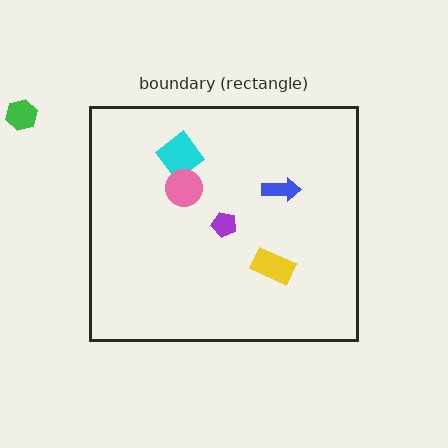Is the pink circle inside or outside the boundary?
Inside.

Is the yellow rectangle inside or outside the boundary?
Inside.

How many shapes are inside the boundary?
5 inside, 1 outside.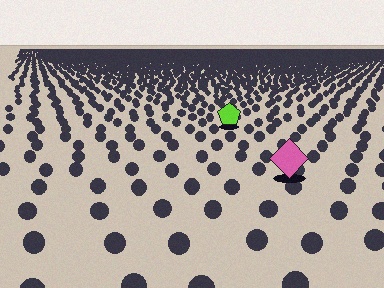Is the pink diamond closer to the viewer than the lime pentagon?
Yes. The pink diamond is closer — you can tell from the texture gradient: the ground texture is coarser near it.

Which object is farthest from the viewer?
The lime pentagon is farthest from the viewer. It appears smaller and the ground texture around it is denser.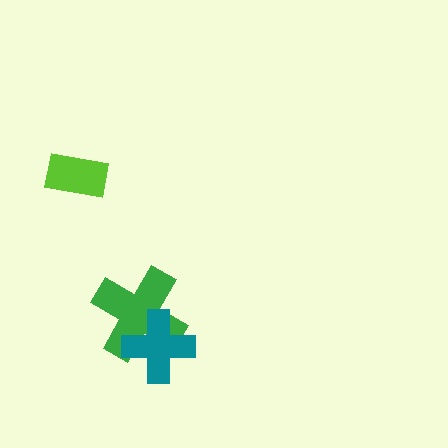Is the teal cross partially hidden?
No, no other shape covers it.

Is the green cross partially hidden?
Yes, it is partially covered by another shape.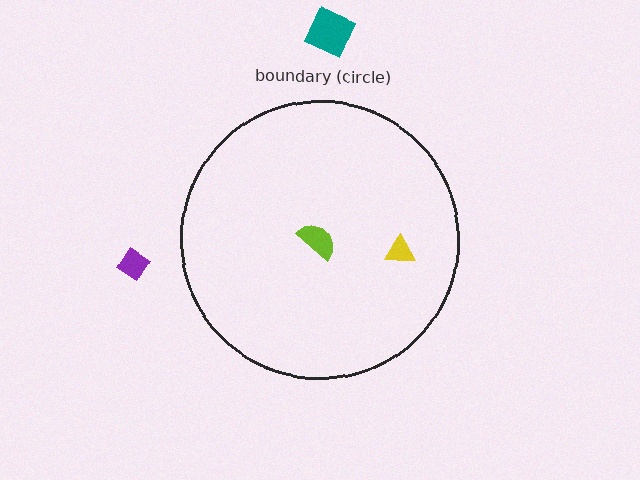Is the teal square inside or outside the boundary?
Outside.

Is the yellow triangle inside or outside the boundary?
Inside.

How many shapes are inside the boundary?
2 inside, 2 outside.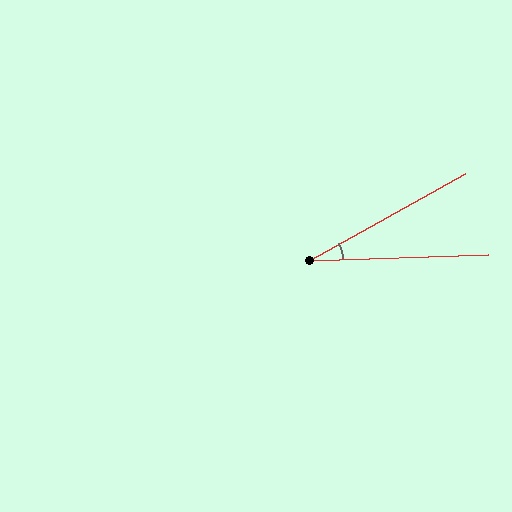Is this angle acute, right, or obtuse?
It is acute.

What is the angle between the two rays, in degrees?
Approximately 27 degrees.